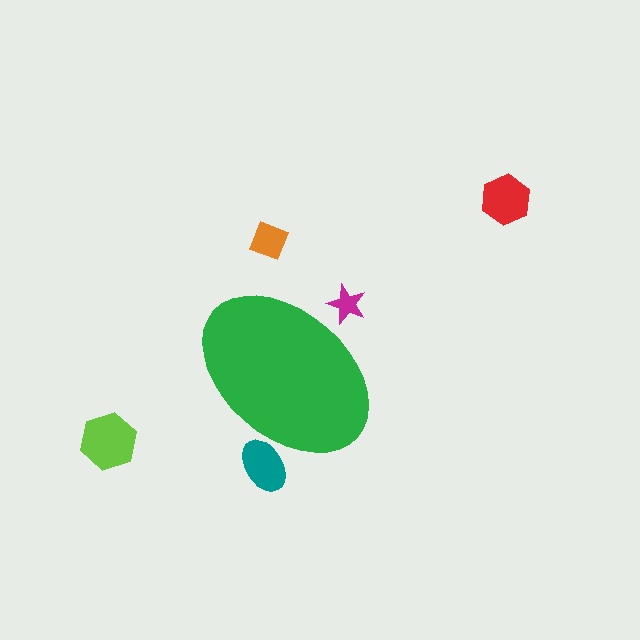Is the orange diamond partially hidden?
No, the orange diamond is fully visible.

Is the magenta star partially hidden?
Yes, the magenta star is partially hidden behind the green ellipse.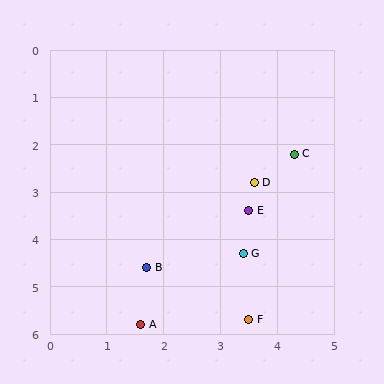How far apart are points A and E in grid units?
Points A and E are about 3.1 grid units apart.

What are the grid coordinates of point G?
Point G is at approximately (3.4, 4.3).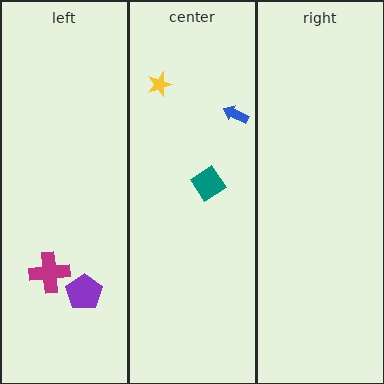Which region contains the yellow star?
The center region.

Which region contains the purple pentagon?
The left region.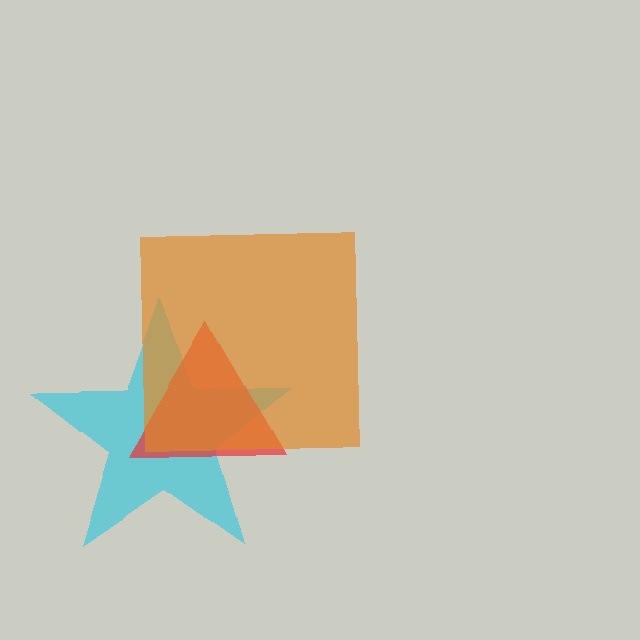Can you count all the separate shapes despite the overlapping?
Yes, there are 3 separate shapes.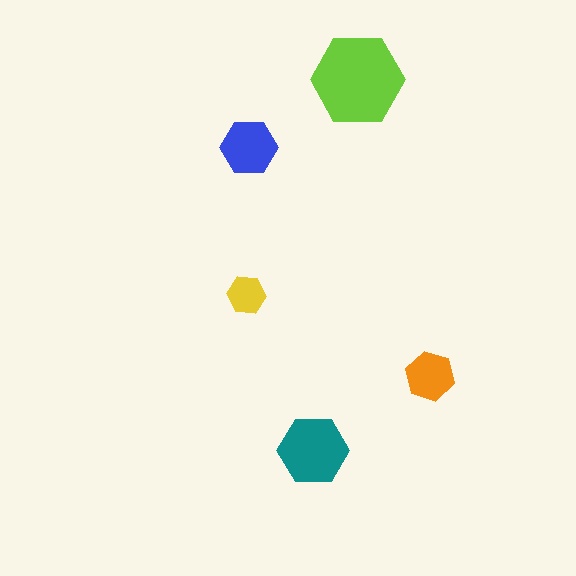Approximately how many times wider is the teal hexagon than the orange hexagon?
About 1.5 times wider.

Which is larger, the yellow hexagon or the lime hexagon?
The lime one.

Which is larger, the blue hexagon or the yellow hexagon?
The blue one.